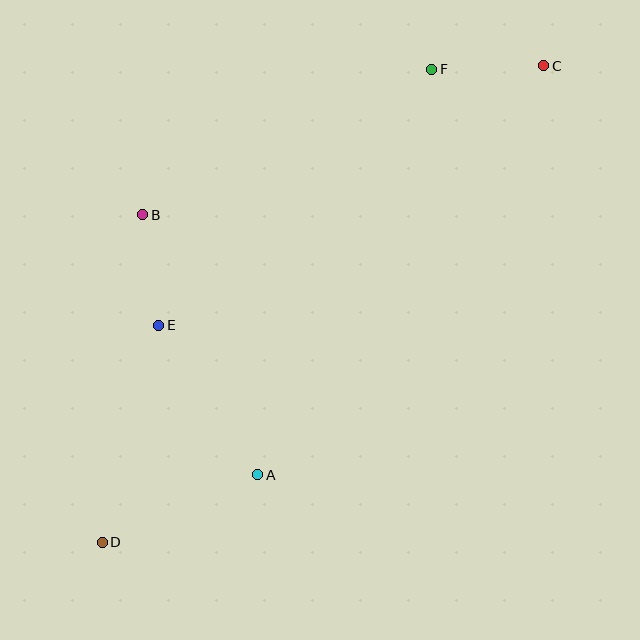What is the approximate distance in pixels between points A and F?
The distance between A and F is approximately 441 pixels.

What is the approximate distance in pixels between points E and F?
The distance between E and F is approximately 374 pixels.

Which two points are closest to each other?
Points B and E are closest to each other.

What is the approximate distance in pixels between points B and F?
The distance between B and F is approximately 323 pixels.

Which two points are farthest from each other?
Points C and D are farthest from each other.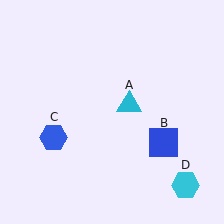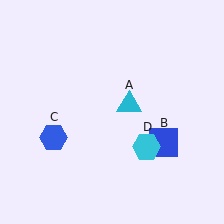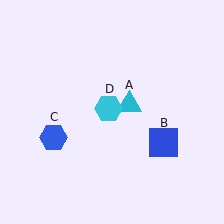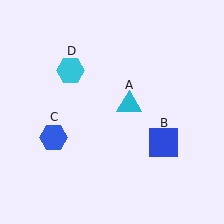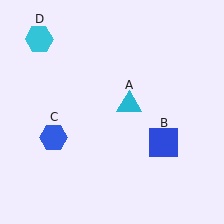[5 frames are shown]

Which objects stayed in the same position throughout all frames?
Cyan triangle (object A) and blue square (object B) and blue hexagon (object C) remained stationary.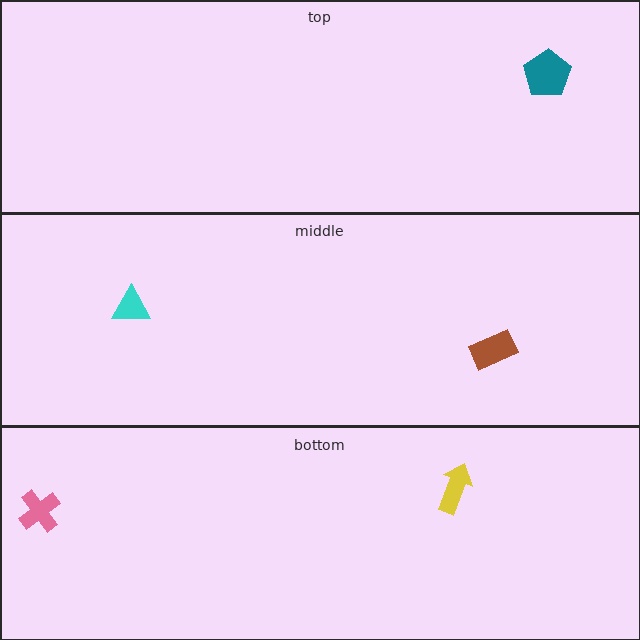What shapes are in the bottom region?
The yellow arrow, the pink cross.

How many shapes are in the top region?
1.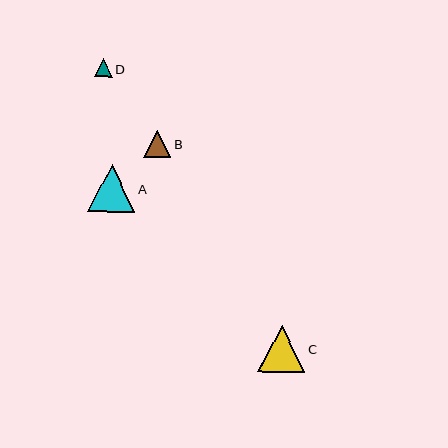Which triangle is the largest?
Triangle A is the largest with a size of approximately 47 pixels.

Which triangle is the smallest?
Triangle D is the smallest with a size of approximately 18 pixels.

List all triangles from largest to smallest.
From largest to smallest: A, C, B, D.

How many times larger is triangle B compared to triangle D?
Triangle B is approximately 1.5 times the size of triangle D.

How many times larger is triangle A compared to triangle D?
Triangle A is approximately 2.6 times the size of triangle D.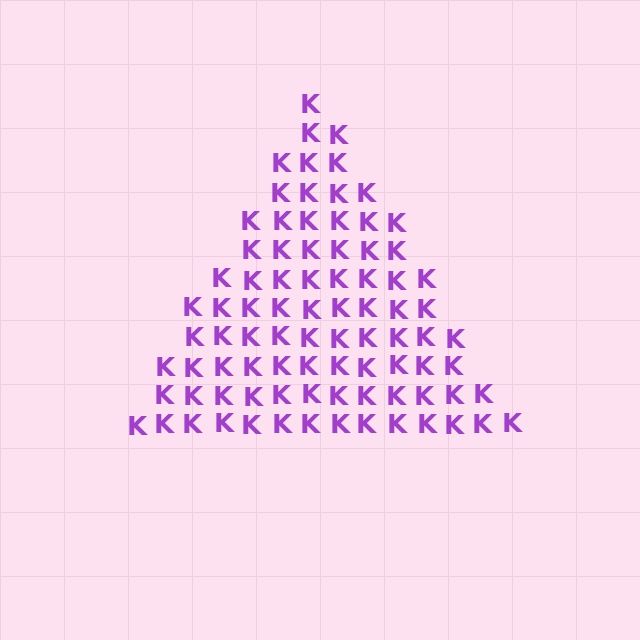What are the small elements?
The small elements are letter K's.